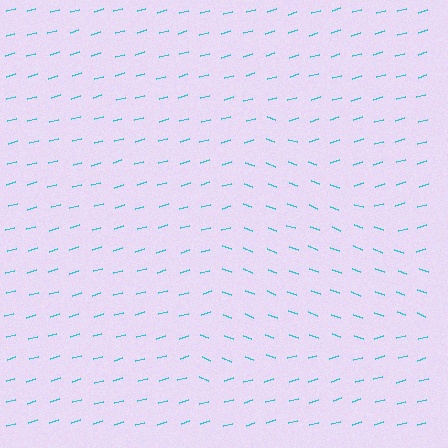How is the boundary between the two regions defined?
The boundary is defined purely by a change in line orientation (approximately 36 degrees difference). All lines are the same color and thickness.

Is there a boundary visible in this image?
Yes, there is a texture boundary formed by a change in line orientation.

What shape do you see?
I see a triangle.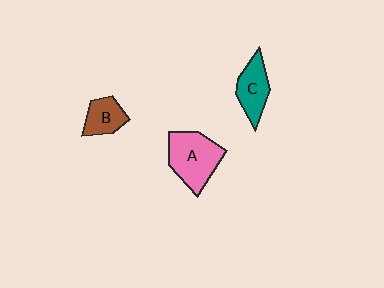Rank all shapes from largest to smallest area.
From largest to smallest: A (pink), C (teal), B (brown).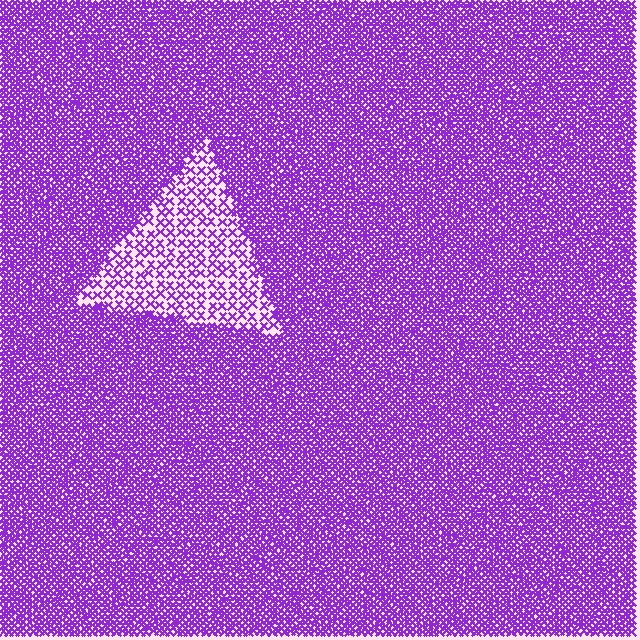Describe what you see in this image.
The image contains small purple elements arranged at two different densities. A triangle-shaped region is visible where the elements are less densely packed than the surrounding area.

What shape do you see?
I see a triangle.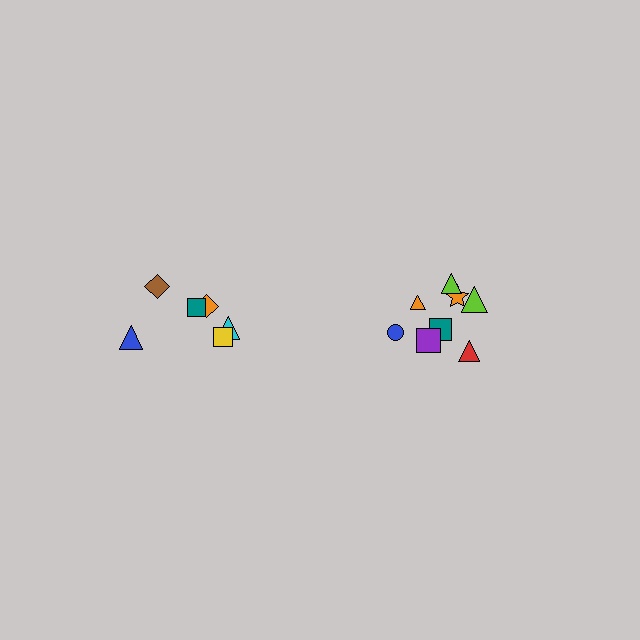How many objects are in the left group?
There are 6 objects.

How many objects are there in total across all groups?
There are 14 objects.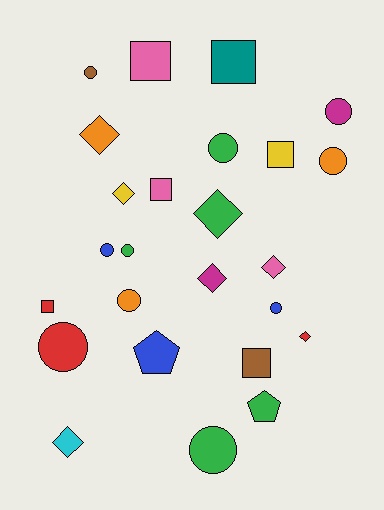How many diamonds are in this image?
There are 7 diamonds.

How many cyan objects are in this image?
There is 1 cyan object.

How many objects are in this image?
There are 25 objects.